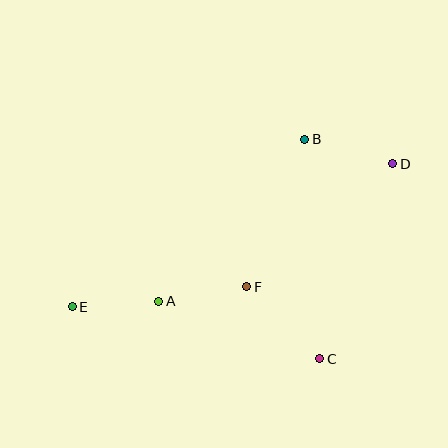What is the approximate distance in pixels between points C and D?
The distance between C and D is approximately 208 pixels.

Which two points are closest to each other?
Points A and E are closest to each other.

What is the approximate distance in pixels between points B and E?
The distance between B and E is approximately 286 pixels.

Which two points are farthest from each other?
Points D and E are farthest from each other.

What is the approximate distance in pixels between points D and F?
The distance between D and F is approximately 191 pixels.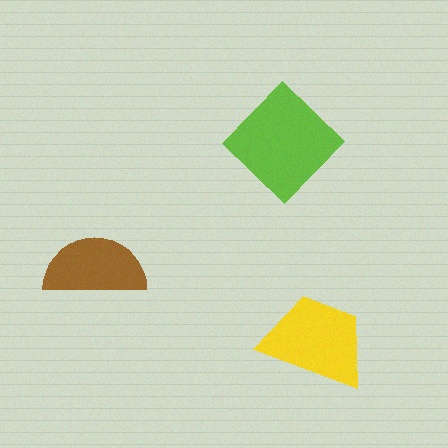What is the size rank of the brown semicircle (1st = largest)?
3rd.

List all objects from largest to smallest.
The lime diamond, the yellow trapezoid, the brown semicircle.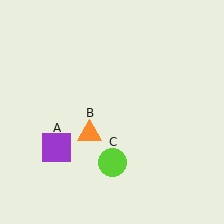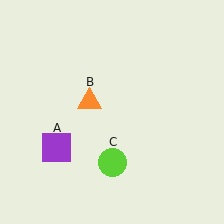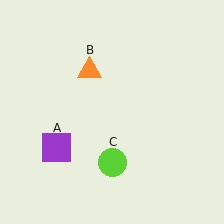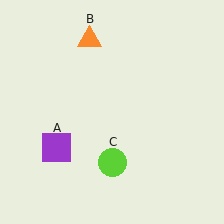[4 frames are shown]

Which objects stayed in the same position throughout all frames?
Purple square (object A) and lime circle (object C) remained stationary.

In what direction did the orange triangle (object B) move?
The orange triangle (object B) moved up.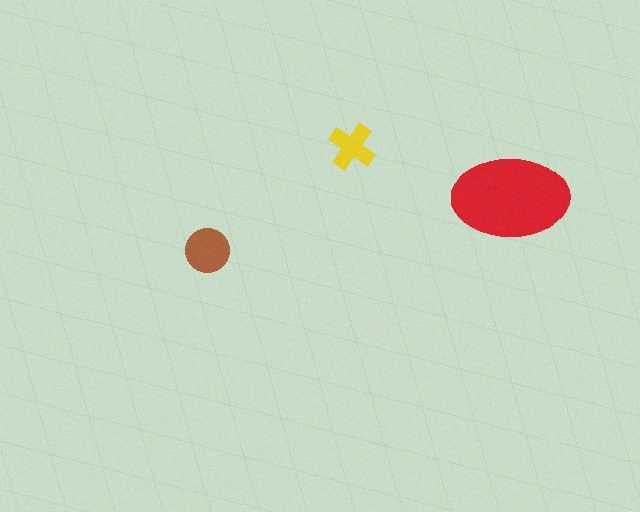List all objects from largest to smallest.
The red ellipse, the brown circle, the yellow cross.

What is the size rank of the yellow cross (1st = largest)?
3rd.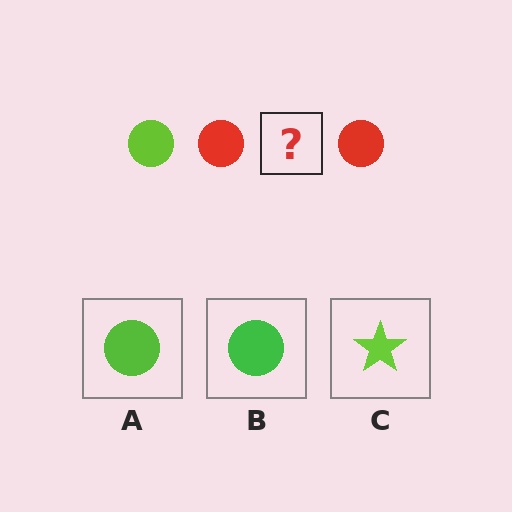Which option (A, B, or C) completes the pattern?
A.